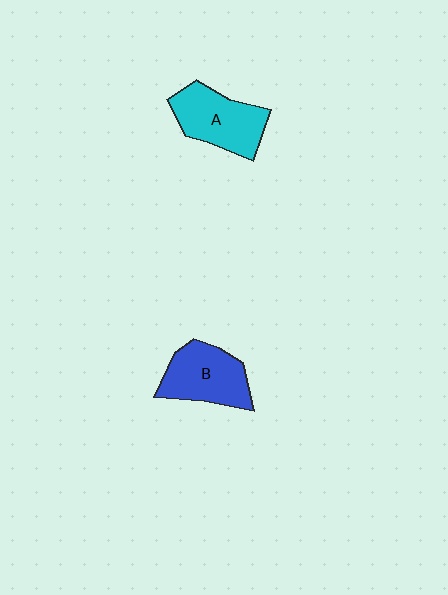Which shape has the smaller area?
Shape B (blue).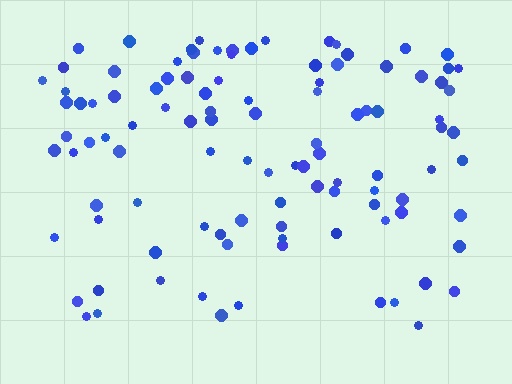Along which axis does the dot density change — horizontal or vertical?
Vertical.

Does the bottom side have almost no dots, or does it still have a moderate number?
Still a moderate number, just noticeably fewer than the top.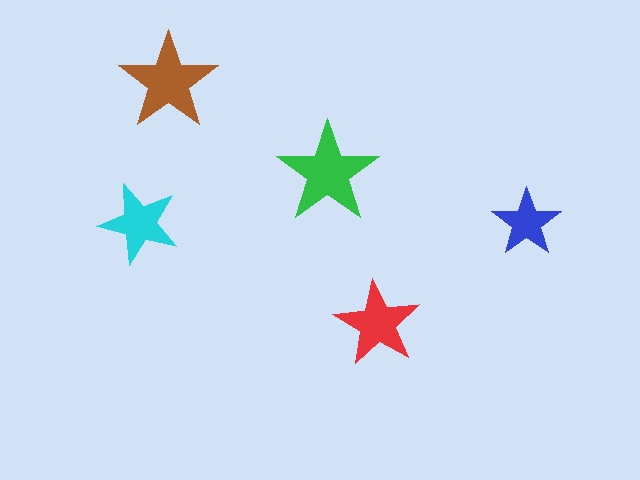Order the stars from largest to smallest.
the green one, the brown one, the red one, the cyan one, the blue one.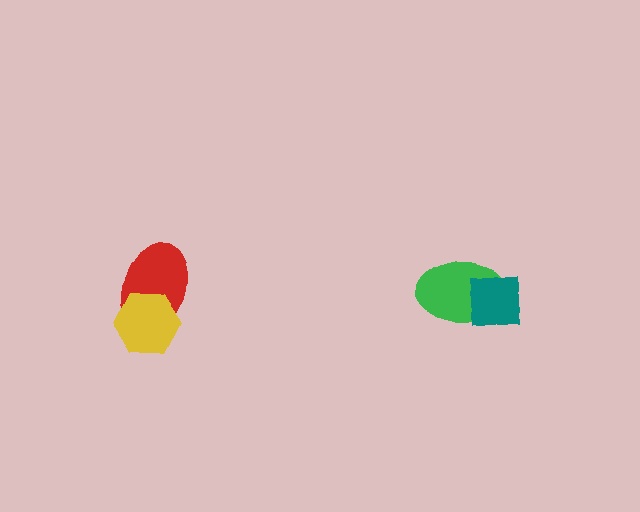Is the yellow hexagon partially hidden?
No, no other shape covers it.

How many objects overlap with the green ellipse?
1 object overlaps with the green ellipse.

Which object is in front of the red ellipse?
The yellow hexagon is in front of the red ellipse.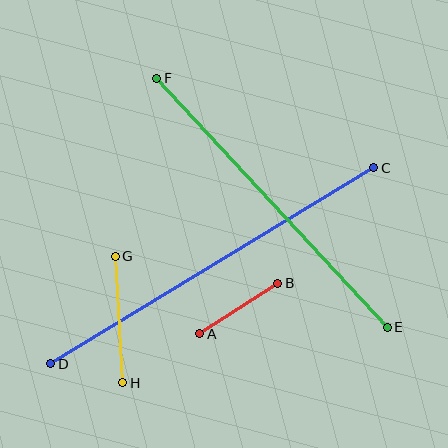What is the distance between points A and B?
The distance is approximately 93 pixels.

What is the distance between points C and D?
The distance is approximately 378 pixels.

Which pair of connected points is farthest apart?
Points C and D are farthest apart.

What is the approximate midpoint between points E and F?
The midpoint is at approximately (272, 203) pixels.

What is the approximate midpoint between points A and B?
The midpoint is at approximately (239, 309) pixels.